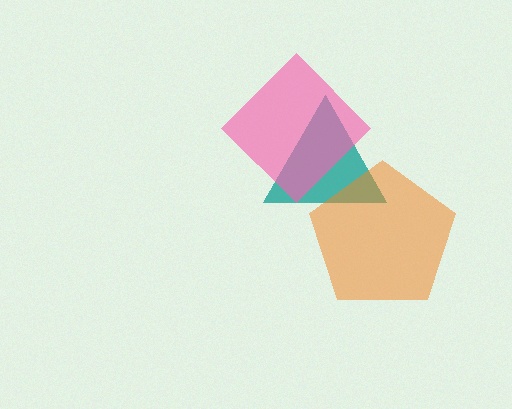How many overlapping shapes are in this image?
There are 3 overlapping shapes in the image.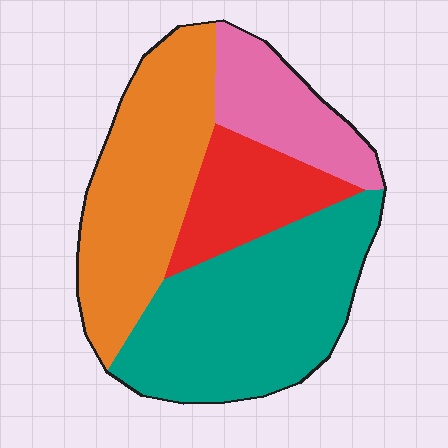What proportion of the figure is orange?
Orange takes up between a sixth and a third of the figure.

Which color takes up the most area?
Teal, at roughly 40%.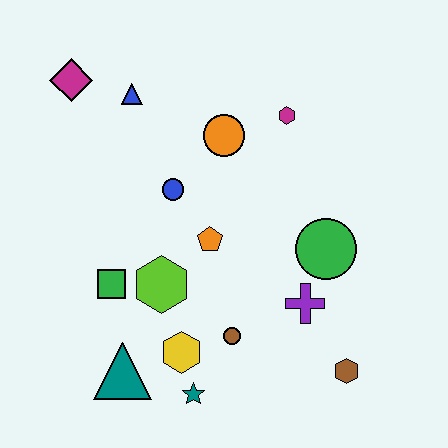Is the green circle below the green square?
No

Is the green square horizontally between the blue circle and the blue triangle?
No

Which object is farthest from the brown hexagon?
The magenta diamond is farthest from the brown hexagon.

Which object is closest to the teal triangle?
The yellow hexagon is closest to the teal triangle.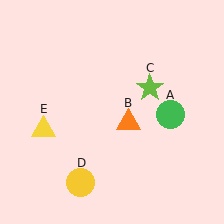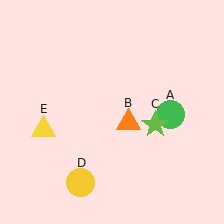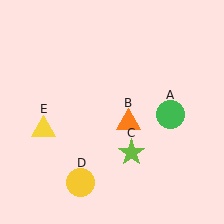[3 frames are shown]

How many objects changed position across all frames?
1 object changed position: lime star (object C).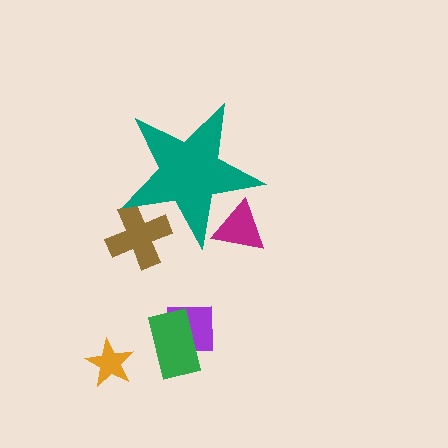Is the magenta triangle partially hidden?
Yes, the magenta triangle is partially hidden behind the teal star.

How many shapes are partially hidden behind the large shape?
2 shapes are partially hidden.